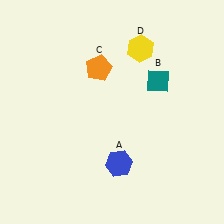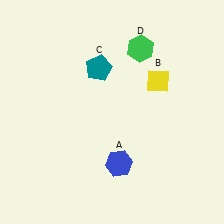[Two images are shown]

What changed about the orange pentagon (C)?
In Image 1, C is orange. In Image 2, it changed to teal.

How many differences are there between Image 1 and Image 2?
There are 3 differences between the two images.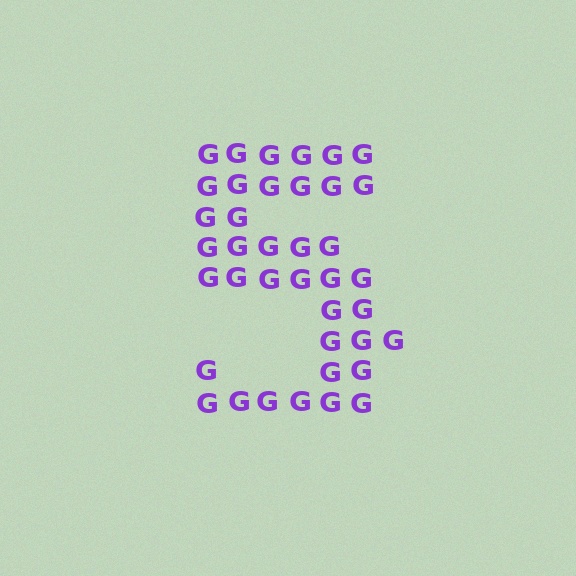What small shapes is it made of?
It is made of small letter G's.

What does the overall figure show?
The overall figure shows the digit 5.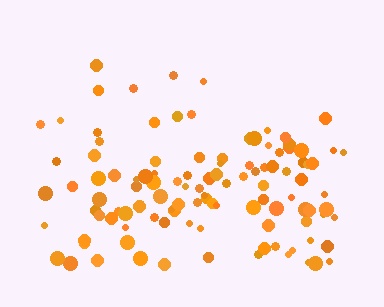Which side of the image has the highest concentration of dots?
The bottom.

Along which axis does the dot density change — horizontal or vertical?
Vertical.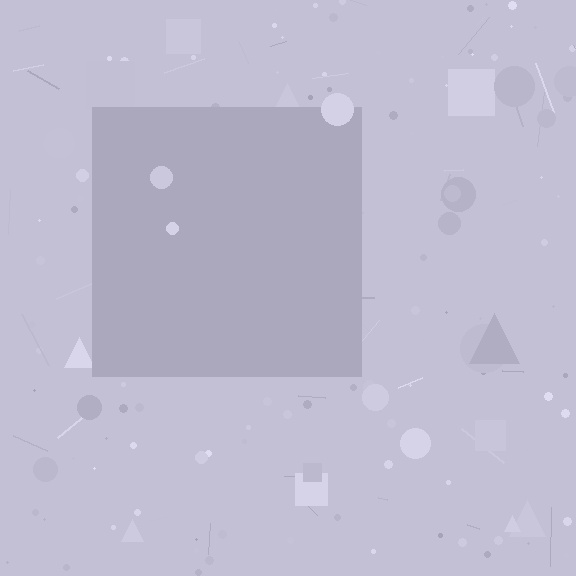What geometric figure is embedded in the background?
A square is embedded in the background.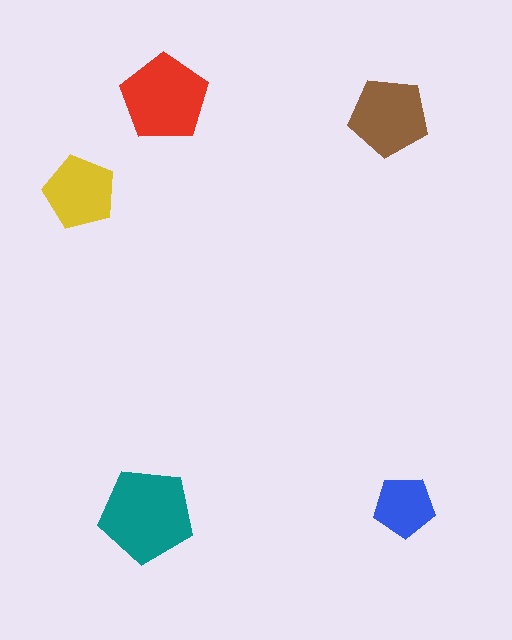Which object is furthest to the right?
The blue pentagon is rightmost.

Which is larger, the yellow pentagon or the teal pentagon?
The teal one.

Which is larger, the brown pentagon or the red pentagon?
The red one.